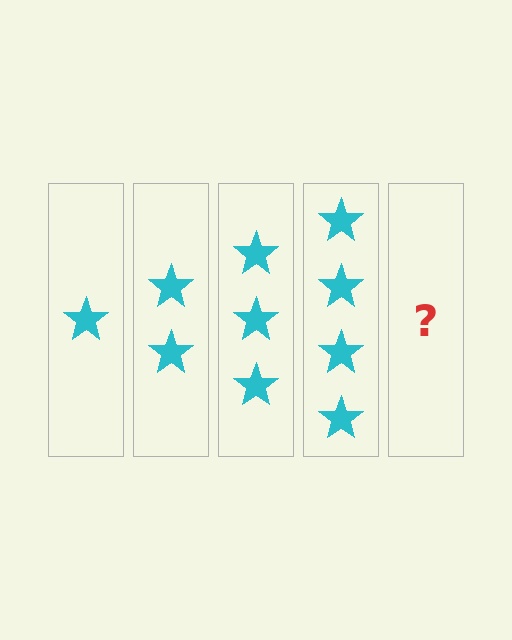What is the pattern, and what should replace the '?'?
The pattern is that each step adds one more star. The '?' should be 5 stars.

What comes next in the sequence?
The next element should be 5 stars.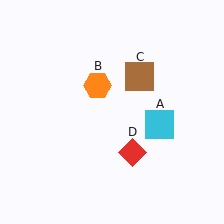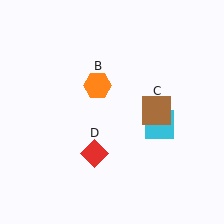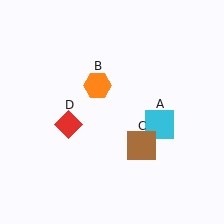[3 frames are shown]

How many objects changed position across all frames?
2 objects changed position: brown square (object C), red diamond (object D).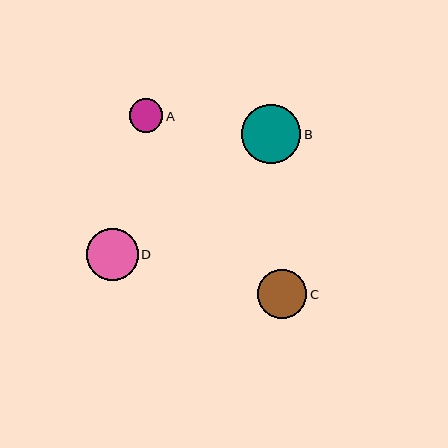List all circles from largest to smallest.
From largest to smallest: B, D, C, A.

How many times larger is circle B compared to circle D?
Circle B is approximately 1.1 times the size of circle D.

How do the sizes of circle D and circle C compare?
Circle D and circle C are approximately the same size.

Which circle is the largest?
Circle B is the largest with a size of approximately 60 pixels.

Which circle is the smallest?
Circle A is the smallest with a size of approximately 34 pixels.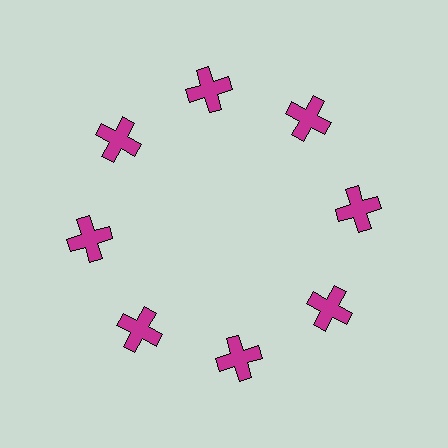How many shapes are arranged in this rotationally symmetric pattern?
There are 8 shapes, arranged in 8 groups of 1.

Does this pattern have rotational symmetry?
Yes, this pattern has 8-fold rotational symmetry. It looks the same after rotating 45 degrees around the center.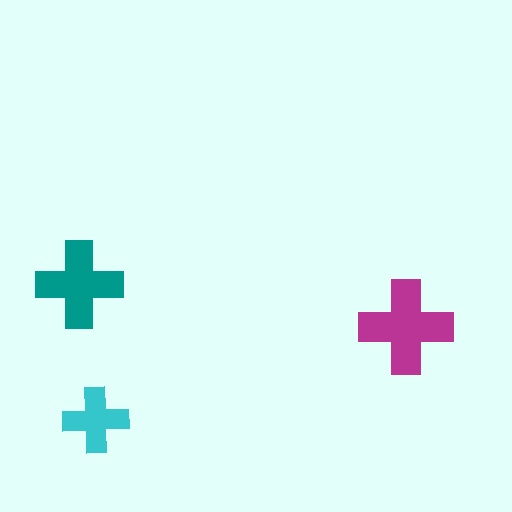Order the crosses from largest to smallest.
the magenta one, the teal one, the cyan one.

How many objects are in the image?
There are 3 objects in the image.